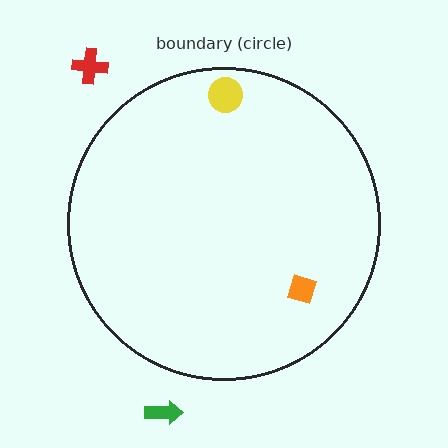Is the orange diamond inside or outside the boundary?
Inside.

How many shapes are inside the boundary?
2 inside, 2 outside.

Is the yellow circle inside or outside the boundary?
Inside.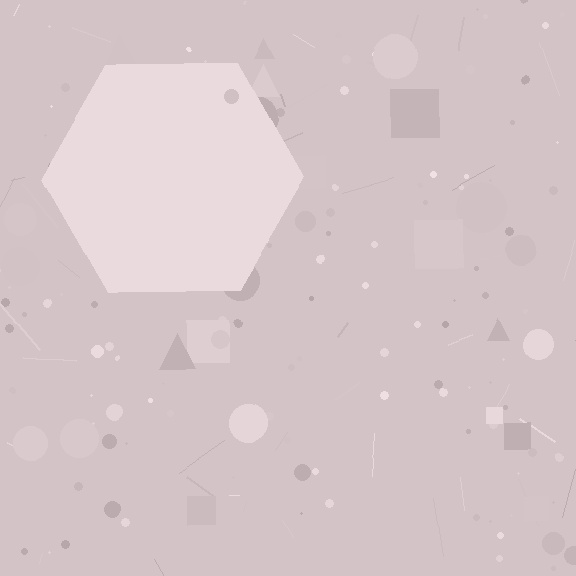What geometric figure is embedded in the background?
A hexagon is embedded in the background.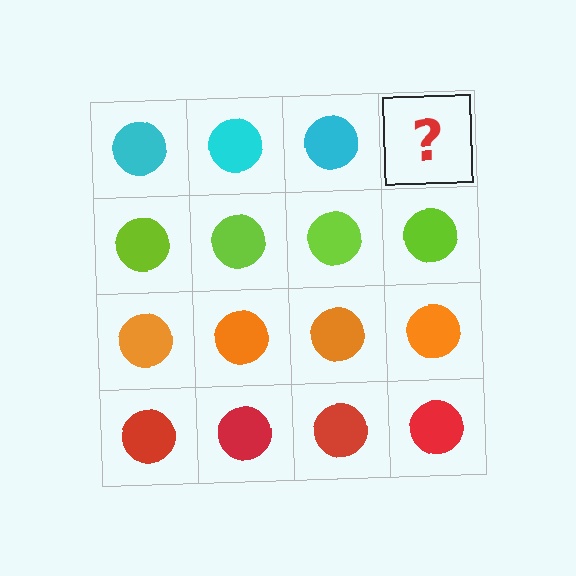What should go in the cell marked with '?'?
The missing cell should contain a cyan circle.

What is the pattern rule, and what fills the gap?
The rule is that each row has a consistent color. The gap should be filled with a cyan circle.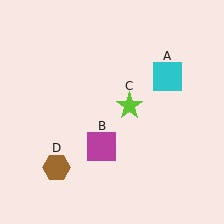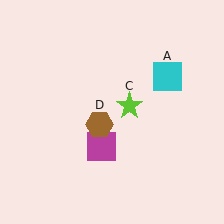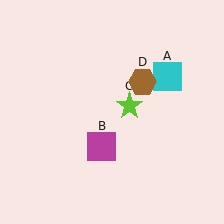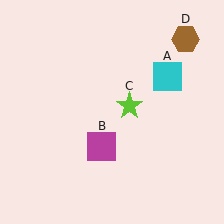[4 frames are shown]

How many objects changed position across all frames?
1 object changed position: brown hexagon (object D).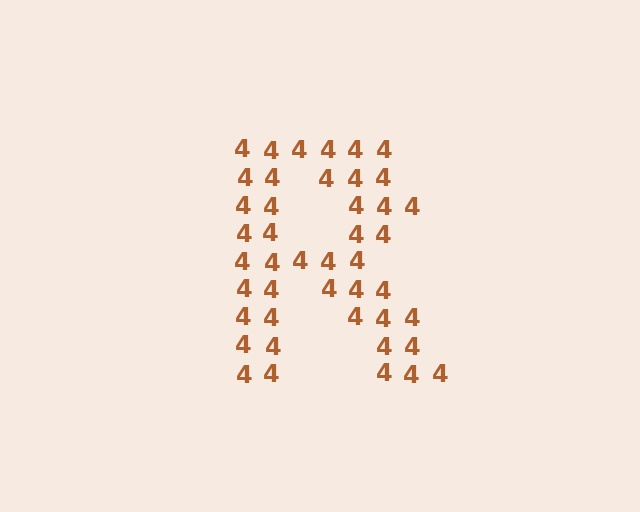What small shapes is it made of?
It is made of small digit 4's.